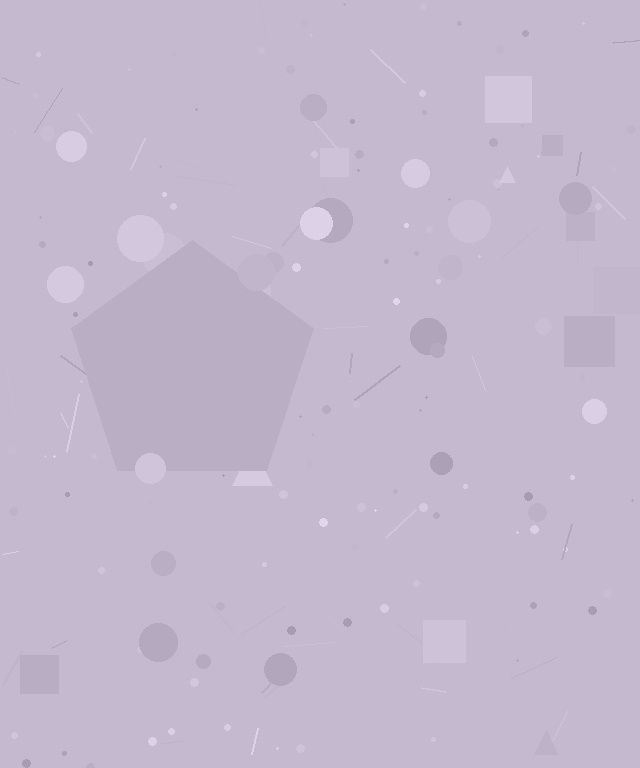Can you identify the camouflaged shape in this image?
The camouflaged shape is a pentagon.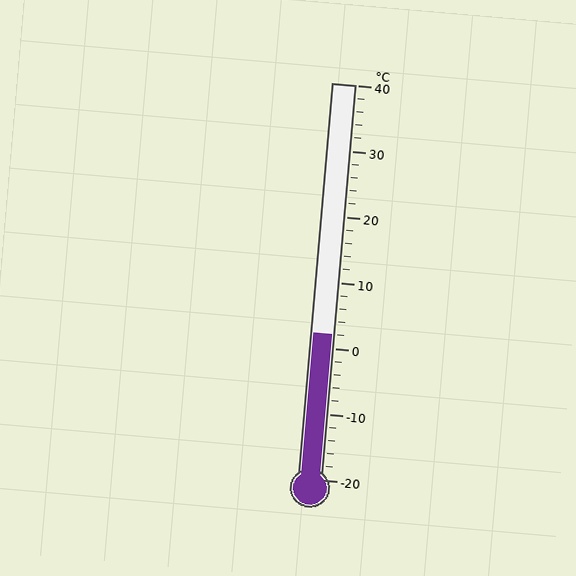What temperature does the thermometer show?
The thermometer shows approximately 2°C.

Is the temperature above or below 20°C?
The temperature is below 20°C.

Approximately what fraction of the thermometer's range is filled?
The thermometer is filled to approximately 35% of its range.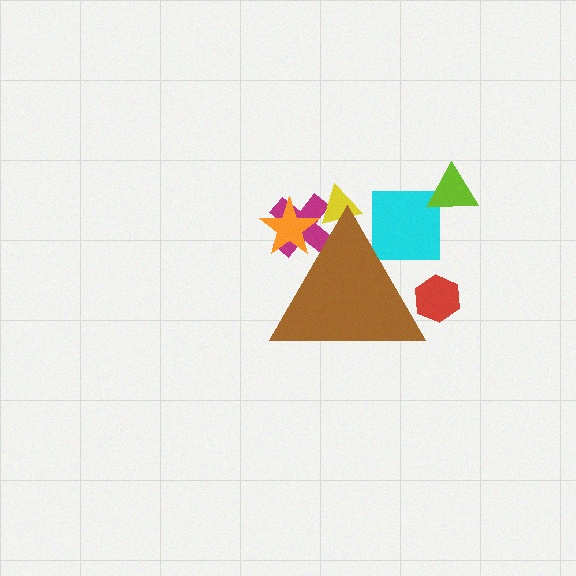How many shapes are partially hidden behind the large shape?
5 shapes are partially hidden.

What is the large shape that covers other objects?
A brown triangle.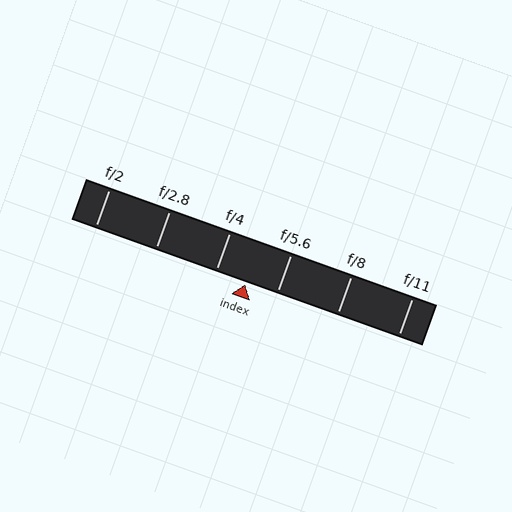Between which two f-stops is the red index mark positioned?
The index mark is between f/4 and f/5.6.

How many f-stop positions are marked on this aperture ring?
There are 6 f-stop positions marked.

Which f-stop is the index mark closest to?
The index mark is closest to f/4.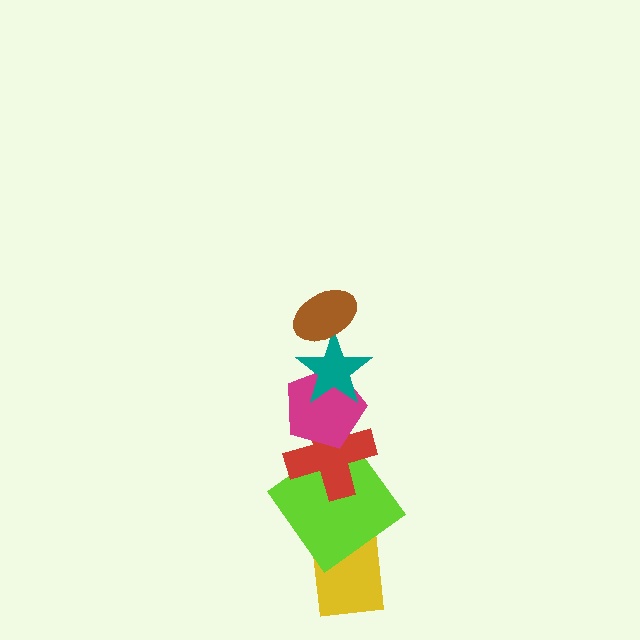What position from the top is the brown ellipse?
The brown ellipse is 1st from the top.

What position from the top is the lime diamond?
The lime diamond is 5th from the top.